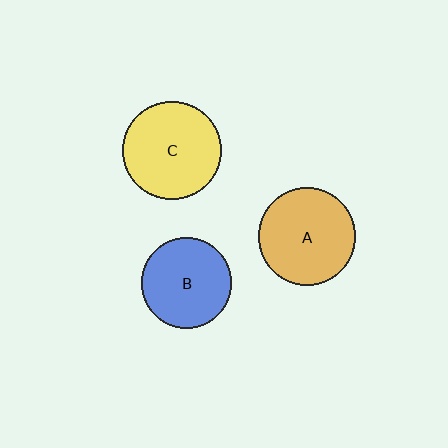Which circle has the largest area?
Circle C (yellow).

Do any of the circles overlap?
No, none of the circles overlap.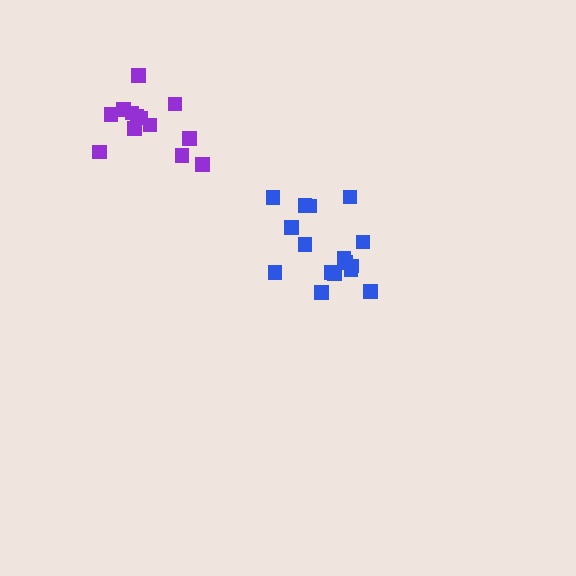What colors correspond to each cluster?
The clusters are colored: purple, blue.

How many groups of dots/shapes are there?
There are 2 groups.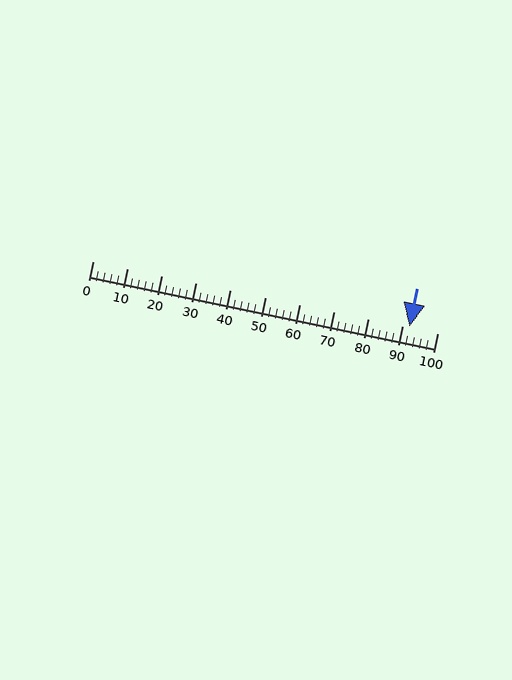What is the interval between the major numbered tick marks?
The major tick marks are spaced 10 units apart.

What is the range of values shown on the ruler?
The ruler shows values from 0 to 100.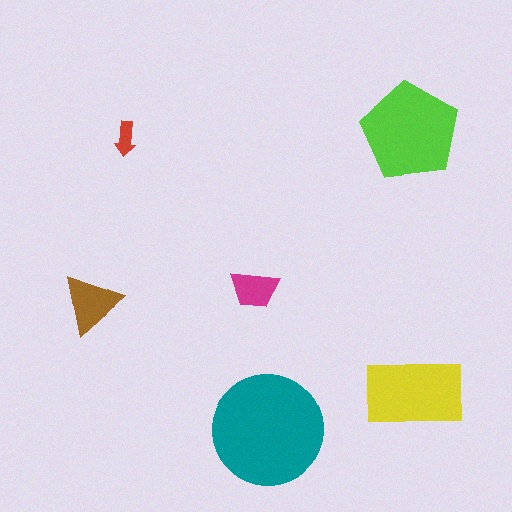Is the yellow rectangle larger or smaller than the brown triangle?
Larger.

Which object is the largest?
The teal circle.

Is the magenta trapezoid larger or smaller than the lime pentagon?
Smaller.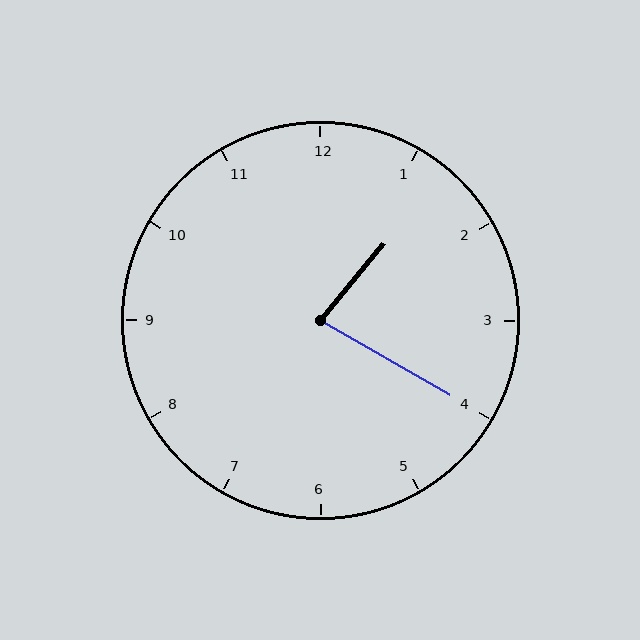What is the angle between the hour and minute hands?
Approximately 80 degrees.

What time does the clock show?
1:20.